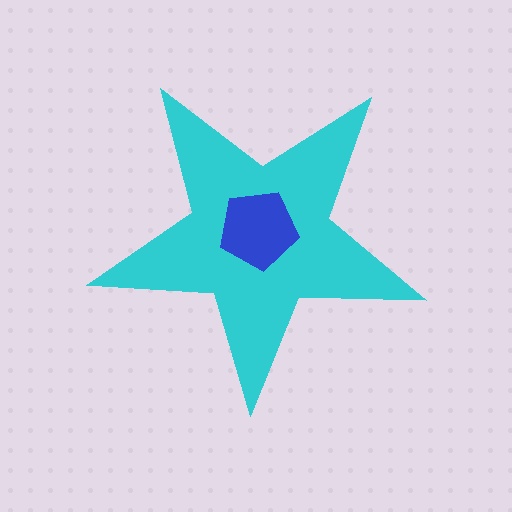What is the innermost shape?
The blue pentagon.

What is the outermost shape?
The cyan star.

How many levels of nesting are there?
2.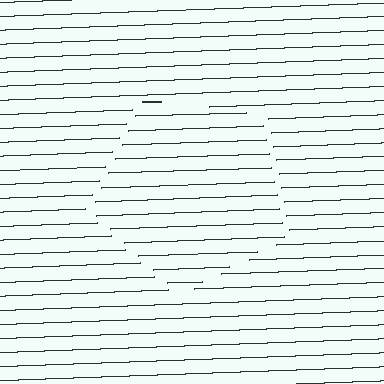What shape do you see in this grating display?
An illusory pentagon. The interior of the shape contains the same grating, shifted by half a period — the contour is defined by the phase discontinuity where line-ends from the inner and outer gratings abut.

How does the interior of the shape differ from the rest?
The interior of the shape contains the same grating, shifted by half a period — the contour is defined by the phase discontinuity where line-ends from the inner and outer gratings abut.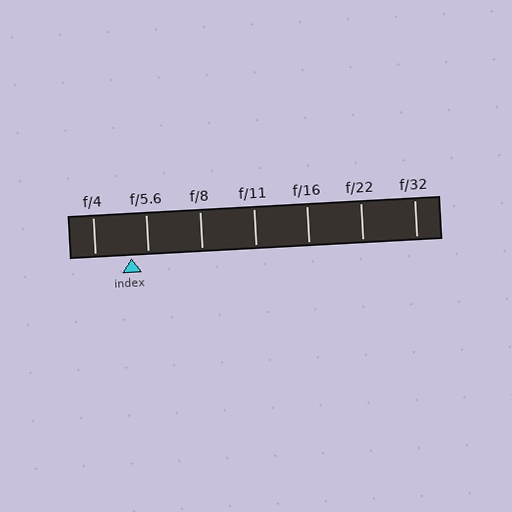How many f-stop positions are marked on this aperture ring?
There are 7 f-stop positions marked.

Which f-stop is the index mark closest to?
The index mark is closest to f/5.6.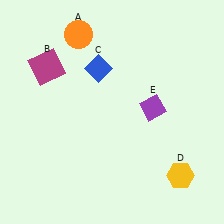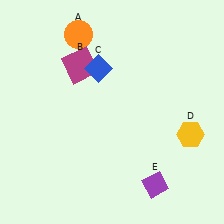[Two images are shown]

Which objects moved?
The objects that moved are: the magenta square (B), the yellow hexagon (D), the purple diamond (E).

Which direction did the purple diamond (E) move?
The purple diamond (E) moved down.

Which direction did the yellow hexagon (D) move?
The yellow hexagon (D) moved up.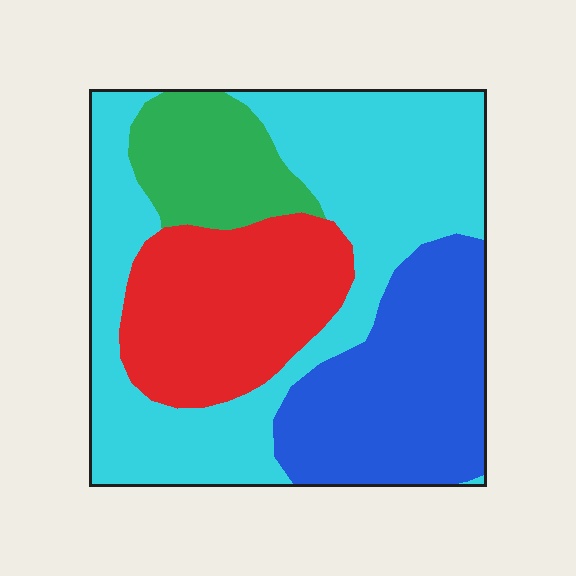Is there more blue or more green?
Blue.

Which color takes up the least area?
Green, at roughly 10%.